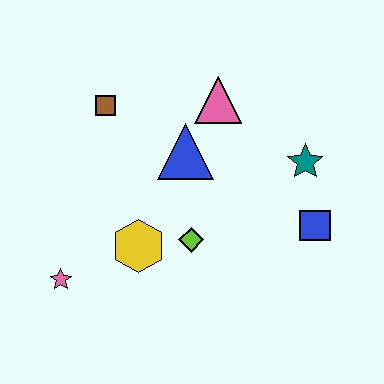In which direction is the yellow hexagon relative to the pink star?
The yellow hexagon is to the right of the pink star.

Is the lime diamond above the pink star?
Yes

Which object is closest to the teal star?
The blue square is closest to the teal star.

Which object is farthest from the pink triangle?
The pink star is farthest from the pink triangle.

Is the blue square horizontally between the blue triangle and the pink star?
No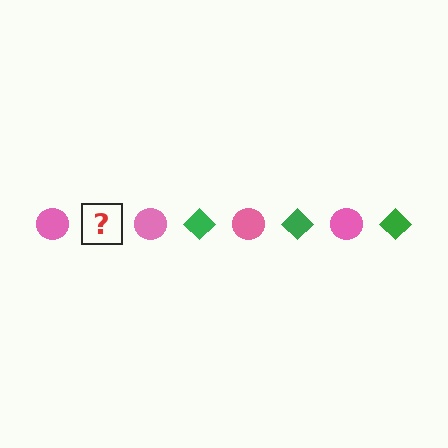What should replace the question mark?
The question mark should be replaced with a green diamond.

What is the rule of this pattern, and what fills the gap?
The rule is that the pattern alternates between pink circle and green diamond. The gap should be filled with a green diamond.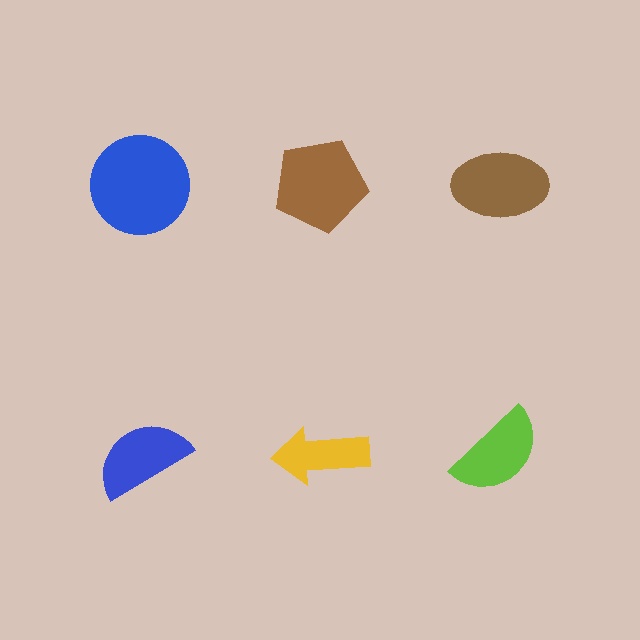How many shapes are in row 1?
3 shapes.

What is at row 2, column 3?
A lime semicircle.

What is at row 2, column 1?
A blue semicircle.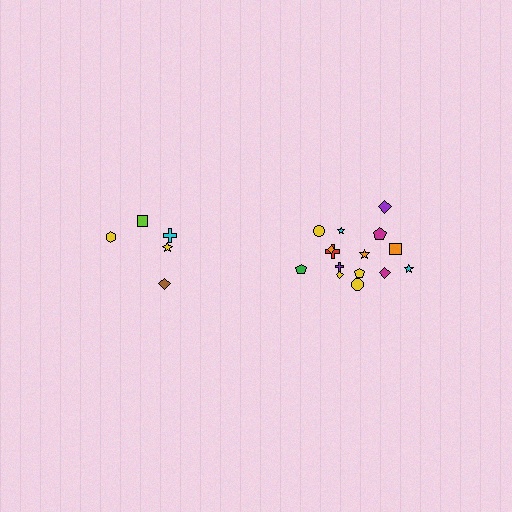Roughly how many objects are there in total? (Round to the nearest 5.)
Roughly 20 objects in total.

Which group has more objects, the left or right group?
The right group.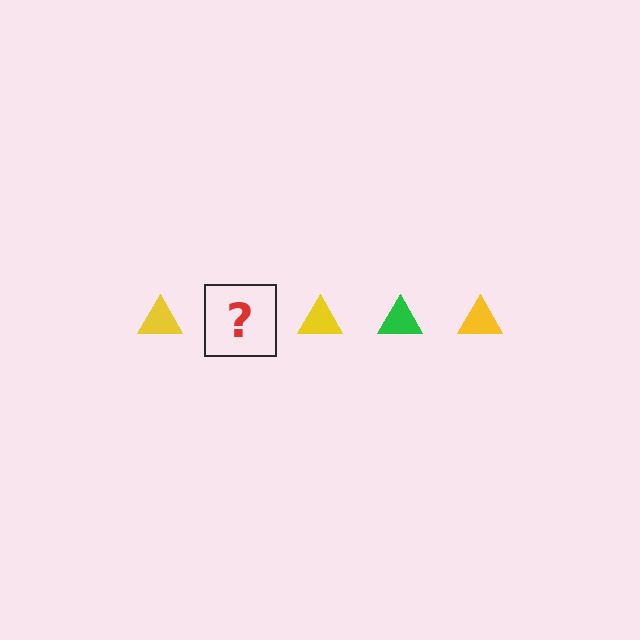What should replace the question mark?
The question mark should be replaced with a green triangle.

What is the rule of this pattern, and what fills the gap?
The rule is that the pattern cycles through yellow, green triangles. The gap should be filled with a green triangle.